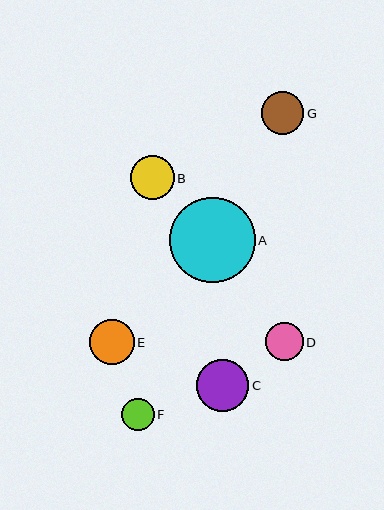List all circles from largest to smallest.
From largest to smallest: A, C, E, B, G, D, F.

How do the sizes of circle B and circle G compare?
Circle B and circle G are approximately the same size.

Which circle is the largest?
Circle A is the largest with a size of approximately 85 pixels.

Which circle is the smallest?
Circle F is the smallest with a size of approximately 33 pixels.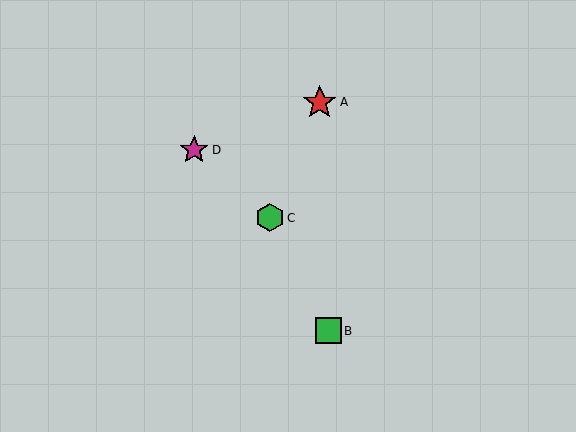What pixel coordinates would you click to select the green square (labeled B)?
Click at (328, 331) to select the green square B.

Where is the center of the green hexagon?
The center of the green hexagon is at (270, 218).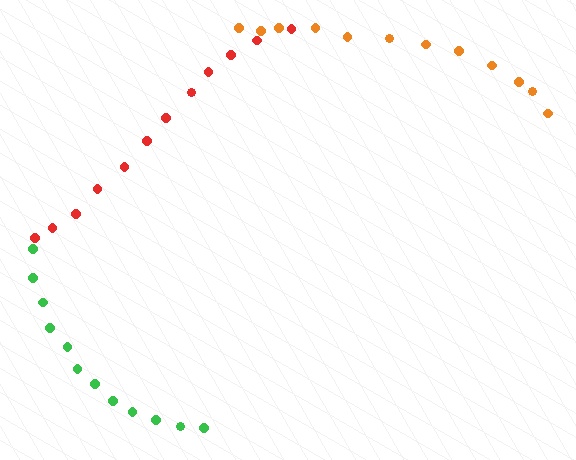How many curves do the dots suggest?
There are 3 distinct paths.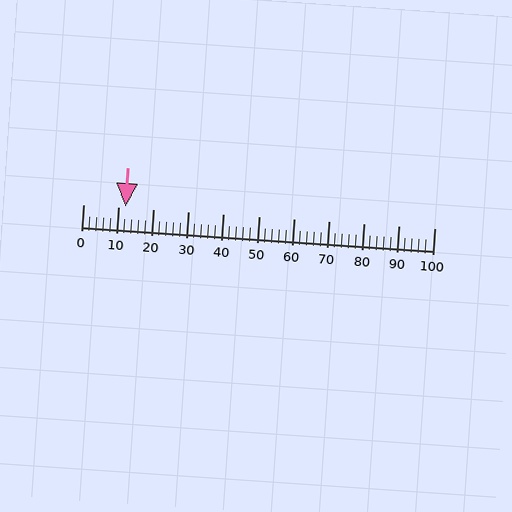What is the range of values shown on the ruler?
The ruler shows values from 0 to 100.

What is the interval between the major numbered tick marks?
The major tick marks are spaced 10 units apart.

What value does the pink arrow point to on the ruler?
The pink arrow points to approximately 12.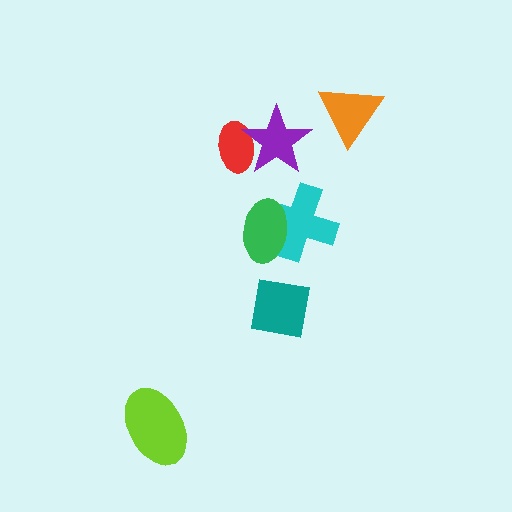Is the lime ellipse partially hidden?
No, no other shape covers it.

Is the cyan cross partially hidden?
Yes, it is partially covered by another shape.